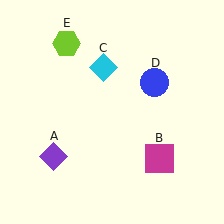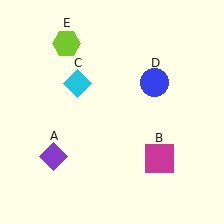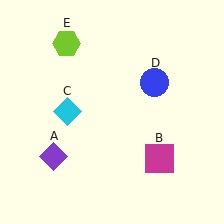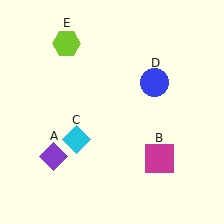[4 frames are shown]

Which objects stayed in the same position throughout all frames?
Purple diamond (object A) and magenta square (object B) and blue circle (object D) and lime hexagon (object E) remained stationary.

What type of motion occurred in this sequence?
The cyan diamond (object C) rotated counterclockwise around the center of the scene.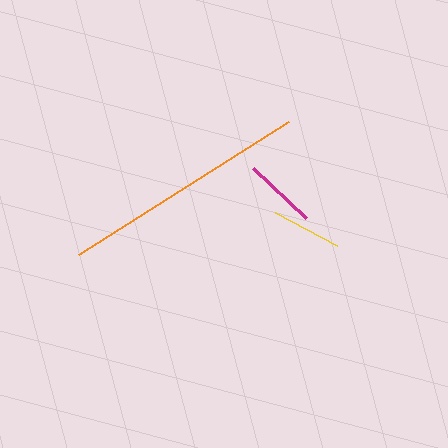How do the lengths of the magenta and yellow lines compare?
The magenta and yellow lines are approximately the same length.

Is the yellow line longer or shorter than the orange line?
The orange line is longer than the yellow line.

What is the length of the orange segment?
The orange segment is approximately 249 pixels long.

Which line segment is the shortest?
The yellow line is the shortest at approximately 70 pixels.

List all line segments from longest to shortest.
From longest to shortest: orange, magenta, yellow.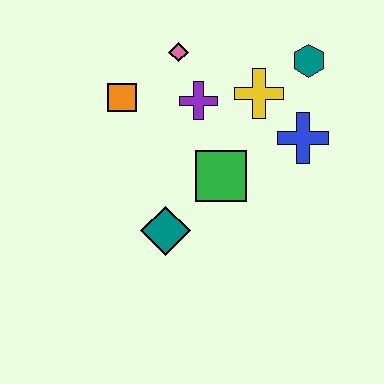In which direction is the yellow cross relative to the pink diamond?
The yellow cross is to the right of the pink diamond.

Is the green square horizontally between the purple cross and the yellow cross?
Yes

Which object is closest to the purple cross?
The pink diamond is closest to the purple cross.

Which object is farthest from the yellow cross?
The teal diamond is farthest from the yellow cross.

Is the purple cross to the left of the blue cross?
Yes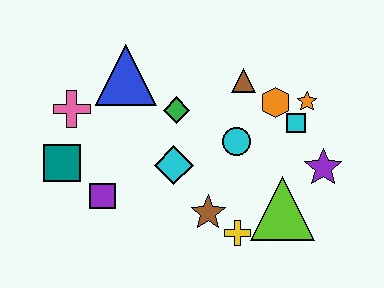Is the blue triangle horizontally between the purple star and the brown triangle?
No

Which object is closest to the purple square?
The teal square is closest to the purple square.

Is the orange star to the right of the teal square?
Yes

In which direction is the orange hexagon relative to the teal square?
The orange hexagon is to the right of the teal square.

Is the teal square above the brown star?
Yes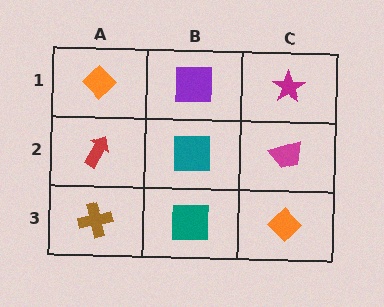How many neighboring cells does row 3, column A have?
2.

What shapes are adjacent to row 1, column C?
A magenta trapezoid (row 2, column C), a purple square (row 1, column B).